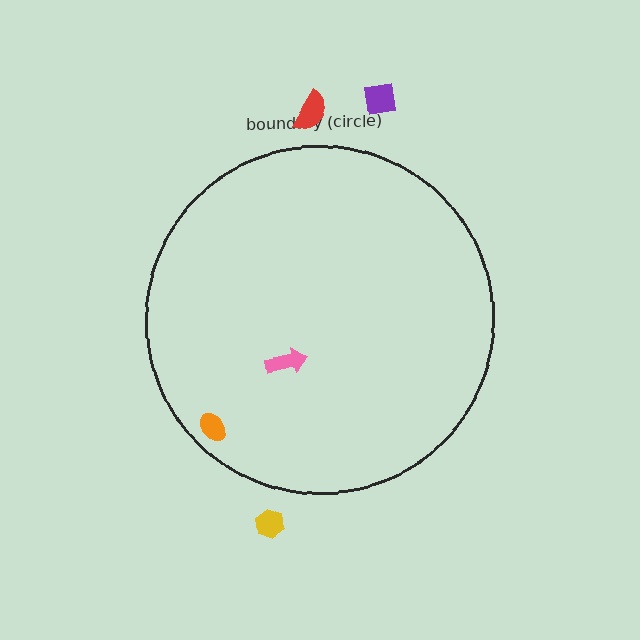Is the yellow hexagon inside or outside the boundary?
Outside.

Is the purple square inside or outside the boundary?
Outside.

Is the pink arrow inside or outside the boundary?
Inside.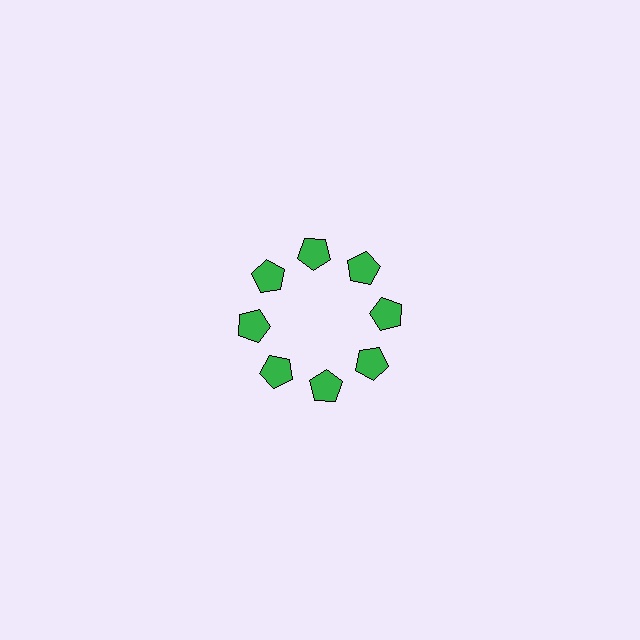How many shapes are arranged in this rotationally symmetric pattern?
There are 8 shapes, arranged in 8 groups of 1.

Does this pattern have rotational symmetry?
Yes, this pattern has 8-fold rotational symmetry. It looks the same after rotating 45 degrees around the center.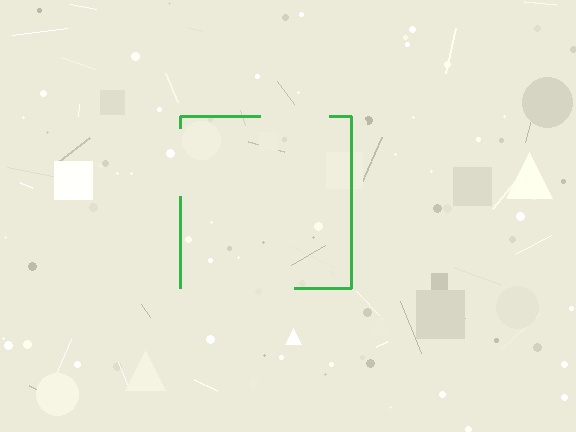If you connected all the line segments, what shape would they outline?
They would outline a square.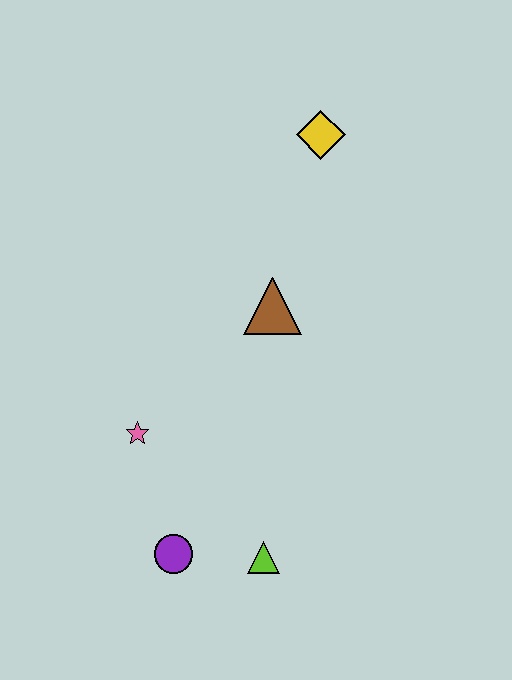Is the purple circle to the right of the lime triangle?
No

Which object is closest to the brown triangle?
The yellow diamond is closest to the brown triangle.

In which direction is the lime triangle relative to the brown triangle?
The lime triangle is below the brown triangle.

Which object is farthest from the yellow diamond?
The purple circle is farthest from the yellow diamond.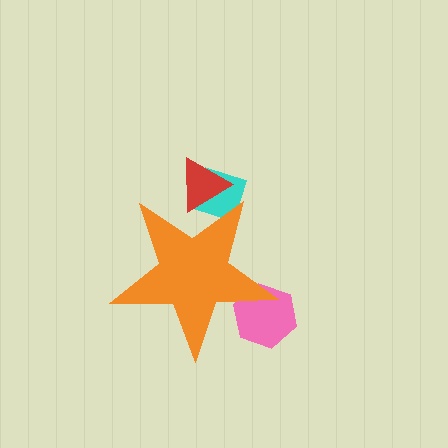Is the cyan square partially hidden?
Yes, the cyan square is partially hidden behind the orange star.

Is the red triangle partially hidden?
Yes, the red triangle is partially hidden behind the orange star.